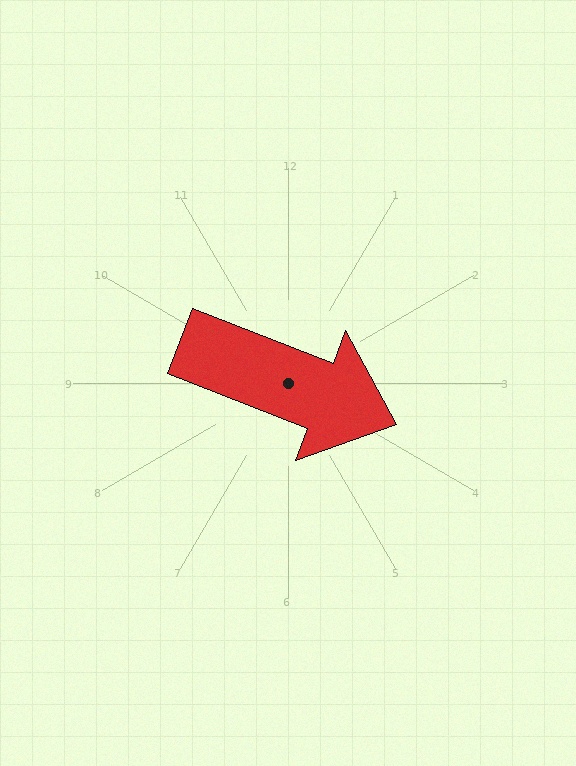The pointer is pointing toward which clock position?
Roughly 4 o'clock.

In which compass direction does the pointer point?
East.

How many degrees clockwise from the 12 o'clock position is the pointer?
Approximately 111 degrees.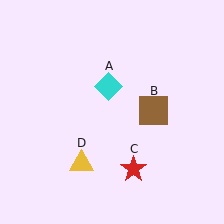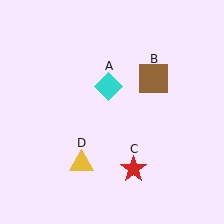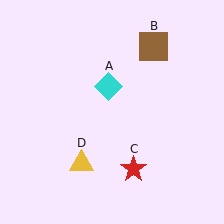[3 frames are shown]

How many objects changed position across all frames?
1 object changed position: brown square (object B).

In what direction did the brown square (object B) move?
The brown square (object B) moved up.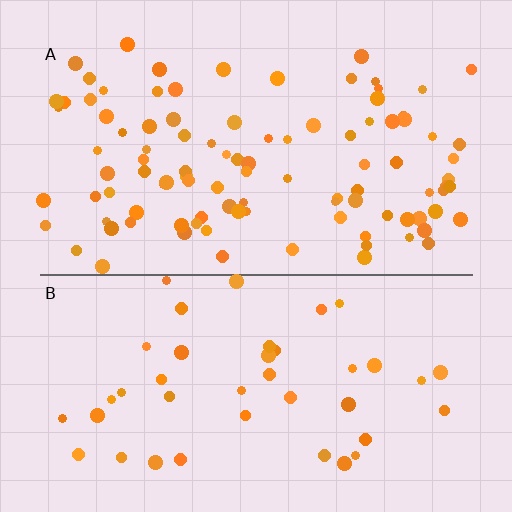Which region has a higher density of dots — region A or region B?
A (the top).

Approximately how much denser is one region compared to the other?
Approximately 2.4× — region A over region B.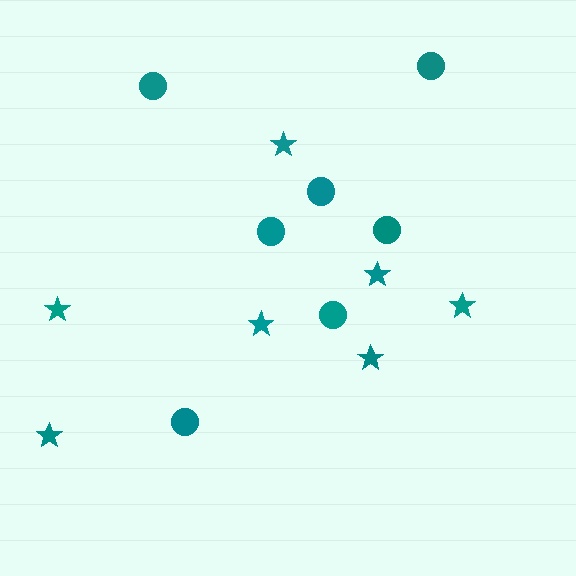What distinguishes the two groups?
There are 2 groups: one group of circles (7) and one group of stars (7).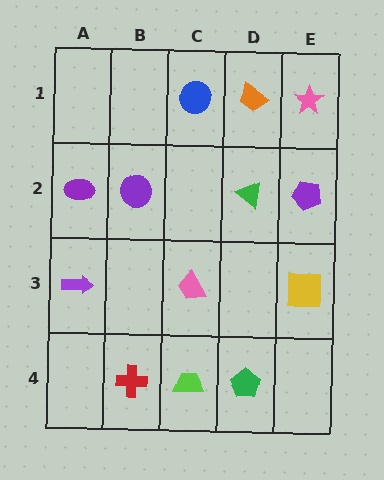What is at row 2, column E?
A purple pentagon.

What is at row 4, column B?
A red cross.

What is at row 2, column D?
A green triangle.